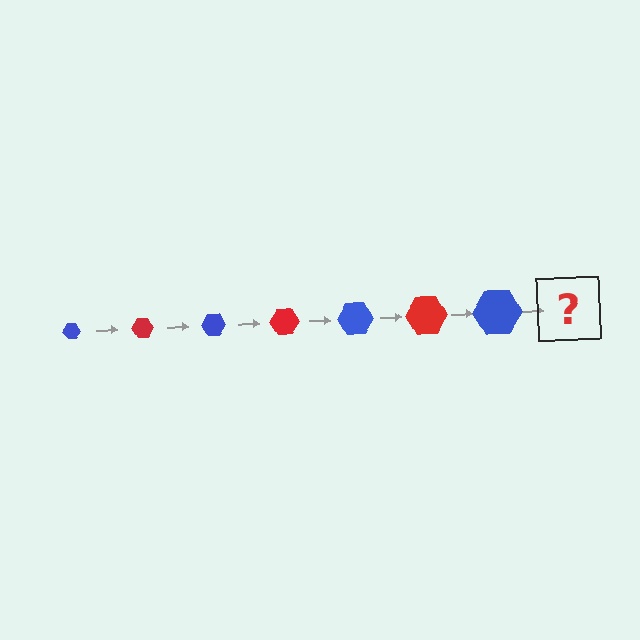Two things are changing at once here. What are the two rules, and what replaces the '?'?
The two rules are that the hexagon grows larger each step and the color cycles through blue and red. The '?' should be a red hexagon, larger than the previous one.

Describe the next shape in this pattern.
It should be a red hexagon, larger than the previous one.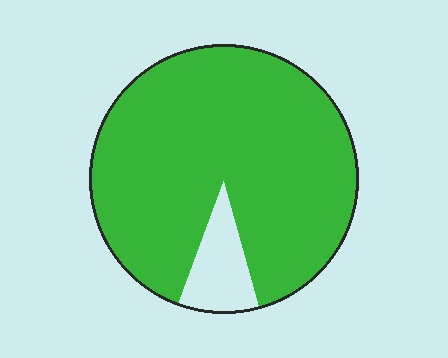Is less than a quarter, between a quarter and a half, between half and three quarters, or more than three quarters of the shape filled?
More than three quarters.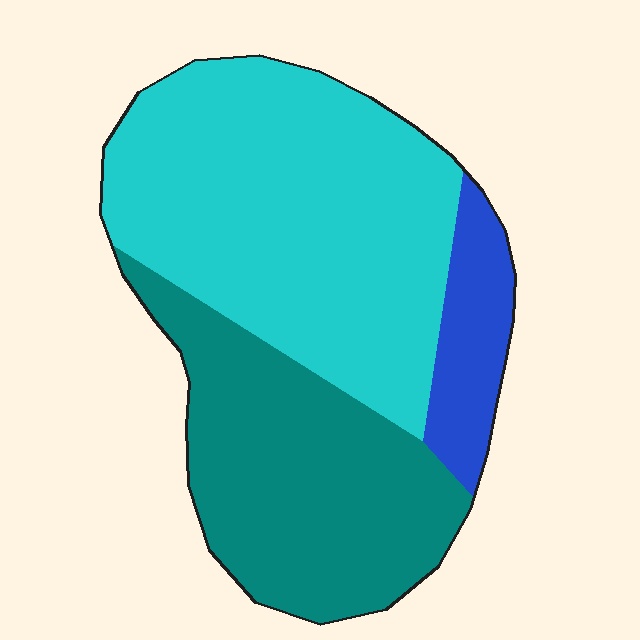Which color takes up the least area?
Blue, at roughly 10%.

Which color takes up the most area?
Cyan, at roughly 55%.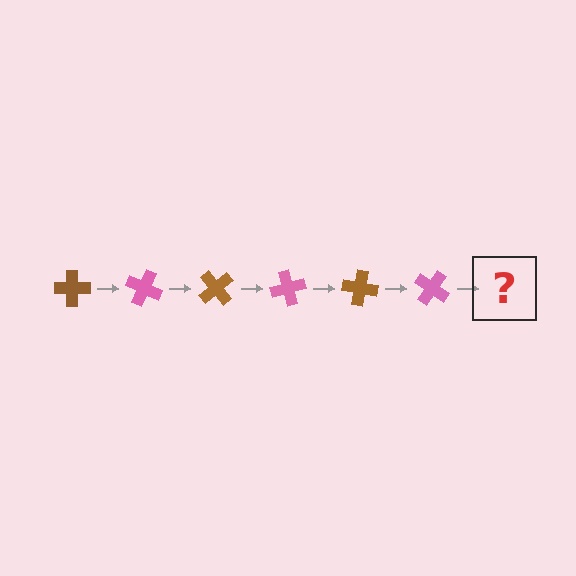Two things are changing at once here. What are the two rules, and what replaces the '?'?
The two rules are that it rotates 25 degrees each step and the color cycles through brown and pink. The '?' should be a brown cross, rotated 150 degrees from the start.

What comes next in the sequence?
The next element should be a brown cross, rotated 150 degrees from the start.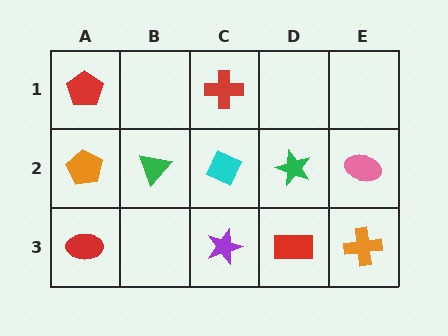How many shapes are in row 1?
2 shapes.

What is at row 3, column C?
A purple star.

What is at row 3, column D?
A red rectangle.